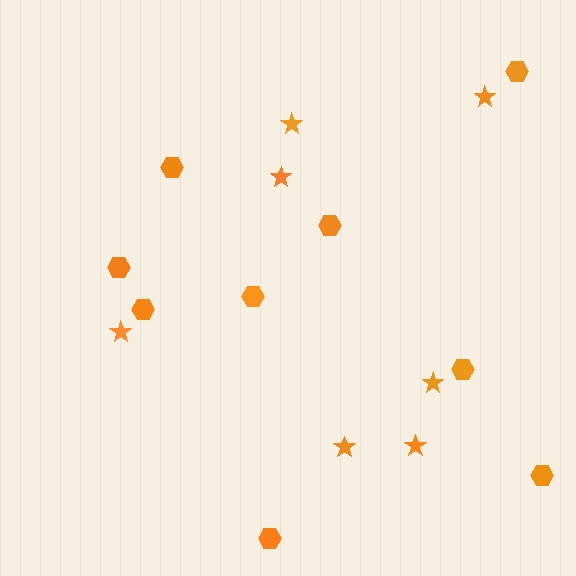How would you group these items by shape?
There are 2 groups: one group of hexagons (9) and one group of stars (7).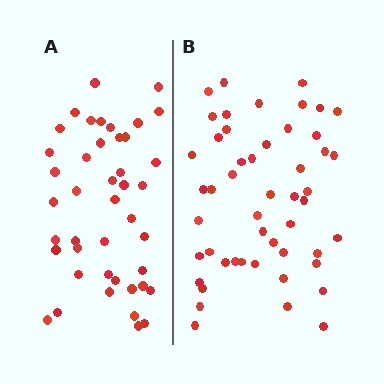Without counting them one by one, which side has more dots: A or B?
Region B (the right region) has more dots.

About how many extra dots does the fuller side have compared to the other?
Region B has roughly 8 or so more dots than region A.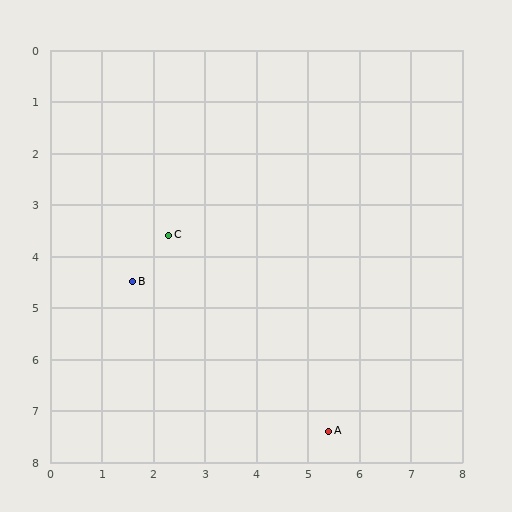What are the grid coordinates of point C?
Point C is at approximately (2.3, 3.6).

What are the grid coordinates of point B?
Point B is at approximately (1.6, 4.5).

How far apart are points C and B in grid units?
Points C and B are about 1.1 grid units apart.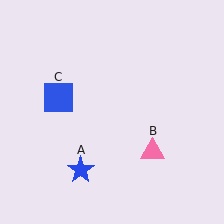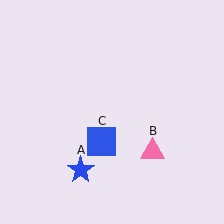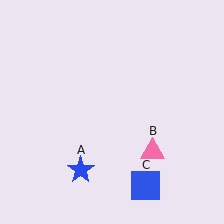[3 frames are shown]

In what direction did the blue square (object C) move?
The blue square (object C) moved down and to the right.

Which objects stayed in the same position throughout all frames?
Blue star (object A) and pink triangle (object B) remained stationary.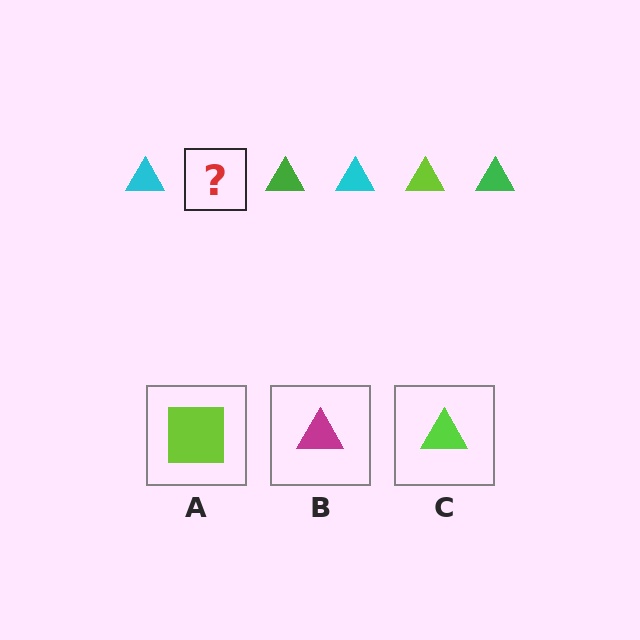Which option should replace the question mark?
Option C.